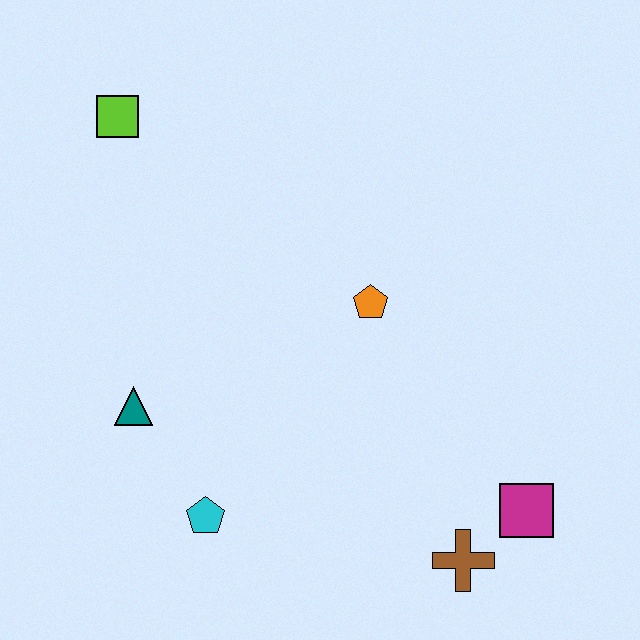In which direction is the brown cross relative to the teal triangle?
The brown cross is to the right of the teal triangle.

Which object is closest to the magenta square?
The brown cross is closest to the magenta square.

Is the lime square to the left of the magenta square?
Yes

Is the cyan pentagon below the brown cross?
No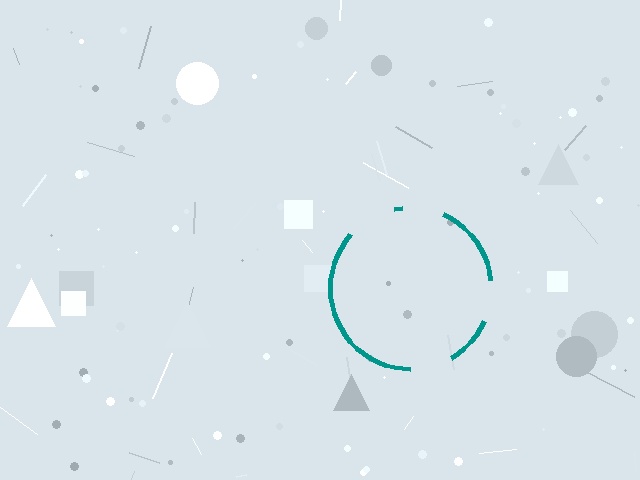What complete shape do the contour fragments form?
The contour fragments form a circle.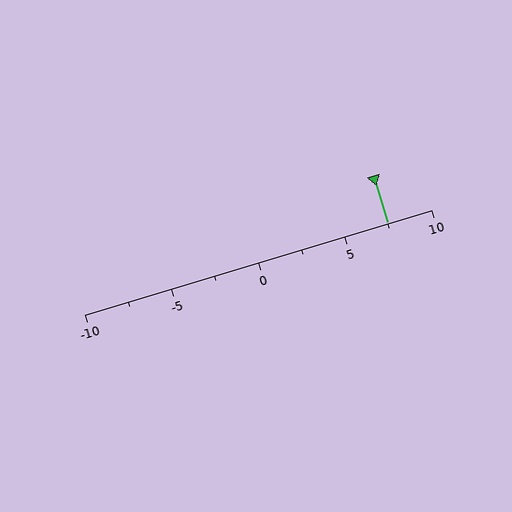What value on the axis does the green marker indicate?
The marker indicates approximately 7.5.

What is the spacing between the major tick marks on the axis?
The major ticks are spaced 5 apart.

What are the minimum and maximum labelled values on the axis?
The axis runs from -10 to 10.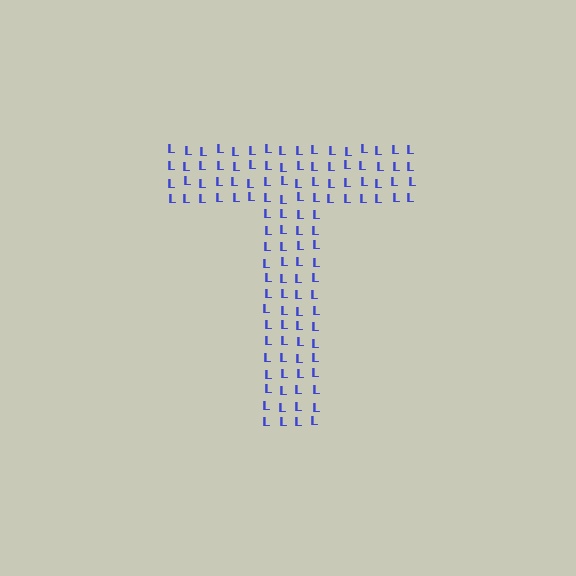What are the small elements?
The small elements are letter L's.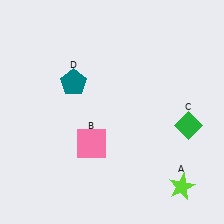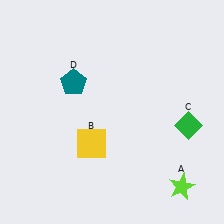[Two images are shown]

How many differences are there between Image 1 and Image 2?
There is 1 difference between the two images.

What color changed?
The square (B) changed from pink in Image 1 to yellow in Image 2.